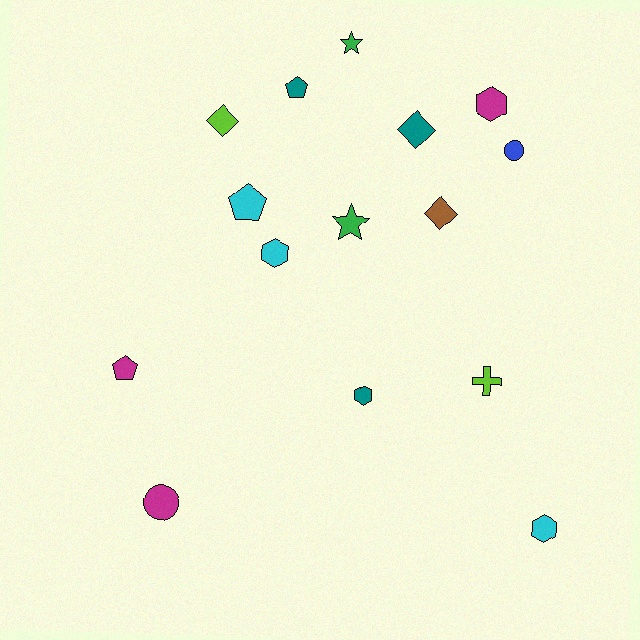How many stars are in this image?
There are 2 stars.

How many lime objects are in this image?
There are 2 lime objects.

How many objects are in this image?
There are 15 objects.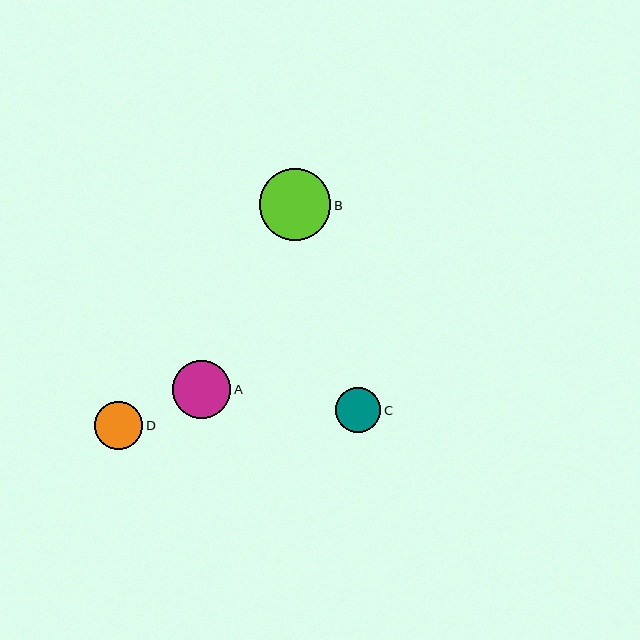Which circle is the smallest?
Circle C is the smallest with a size of approximately 45 pixels.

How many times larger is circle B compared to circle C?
Circle B is approximately 1.6 times the size of circle C.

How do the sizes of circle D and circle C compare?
Circle D and circle C are approximately the same size.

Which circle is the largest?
Circle B is the largest with a size of approximately 72 pixels.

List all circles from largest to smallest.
From largest to smallest: B, A, D, C.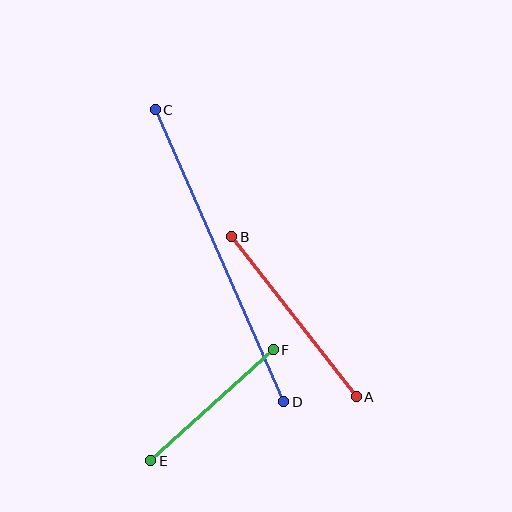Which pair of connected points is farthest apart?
Points C and D are farthest apart.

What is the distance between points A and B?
The distance is approximately 203 pixels.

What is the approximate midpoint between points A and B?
The midpoint is at approximately (294, 317) pixels.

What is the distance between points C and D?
The distance is approximately 319 pixels.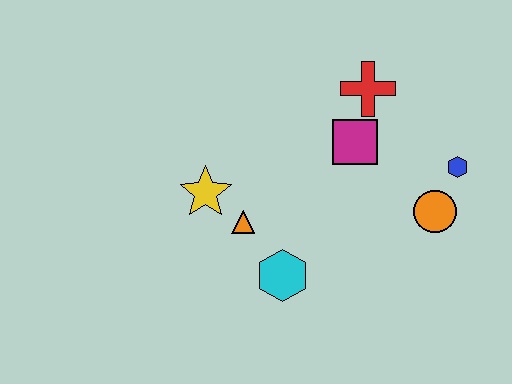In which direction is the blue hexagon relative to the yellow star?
The blue hexagon is to the right of the yellow star.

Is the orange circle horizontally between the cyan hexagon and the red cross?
No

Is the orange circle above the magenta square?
No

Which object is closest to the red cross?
The magenta square is closest to the red cross.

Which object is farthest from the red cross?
The cyan hexagon is farthest from the red cross.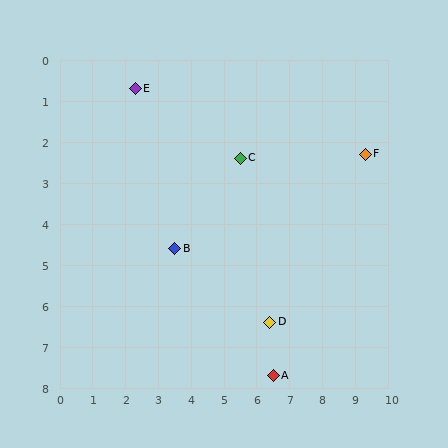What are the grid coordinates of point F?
Point F is at approximately (9.3, 2.3).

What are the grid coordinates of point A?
Point A is at approximately (6.5, 7.7).